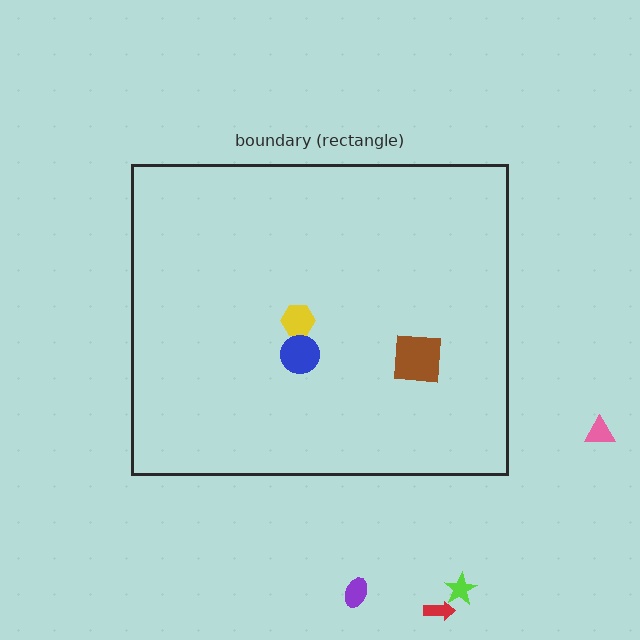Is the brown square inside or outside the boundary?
Inside.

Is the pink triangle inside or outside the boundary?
Outside.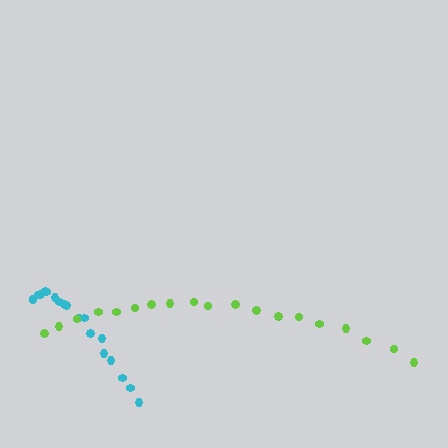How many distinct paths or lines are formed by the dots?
There are 2 distinct paths.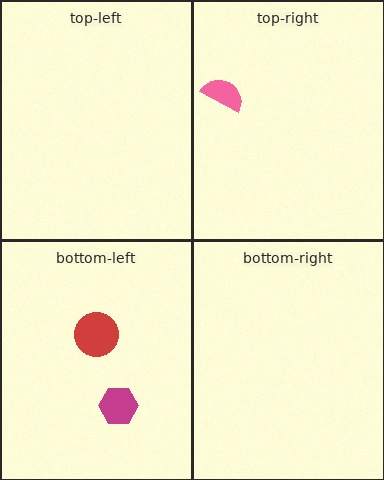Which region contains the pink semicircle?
The top-right region.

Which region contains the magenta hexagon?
The bottom-left region.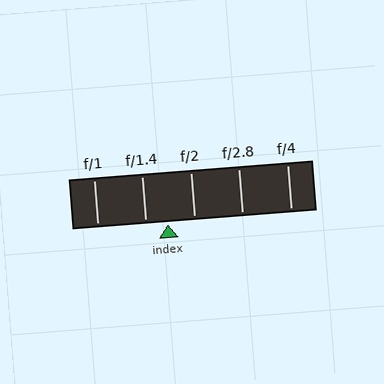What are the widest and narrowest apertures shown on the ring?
The widest aperture shown is f/1 and the narrowest is f/4.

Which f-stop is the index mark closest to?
The index mark is closest to f/1.4.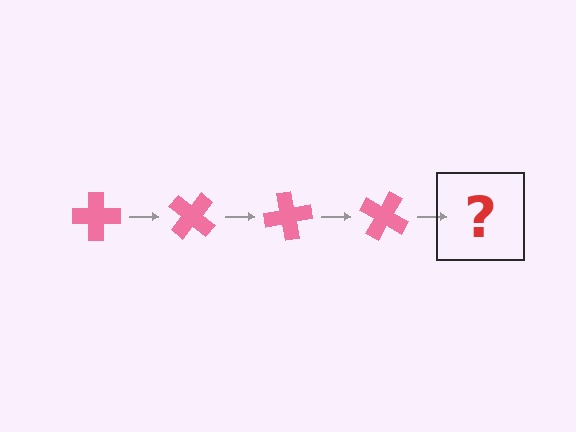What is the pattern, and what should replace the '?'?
The pattern is that the cross rotates 40 degrees each step. The '?' should be a pink cross rotated 160 degrees.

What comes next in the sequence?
The next element should be a pink cross rotated 160 degrees.